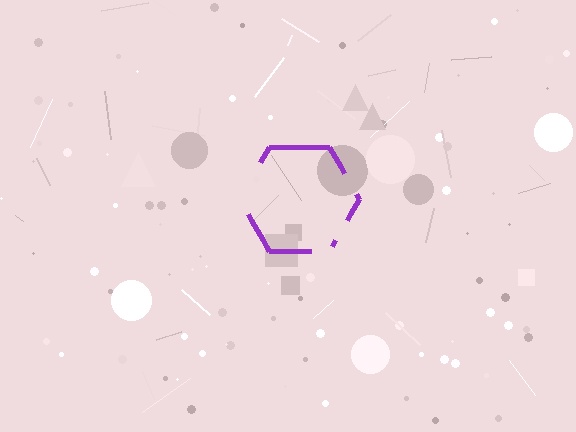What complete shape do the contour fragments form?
The contour fragments form a hexagon.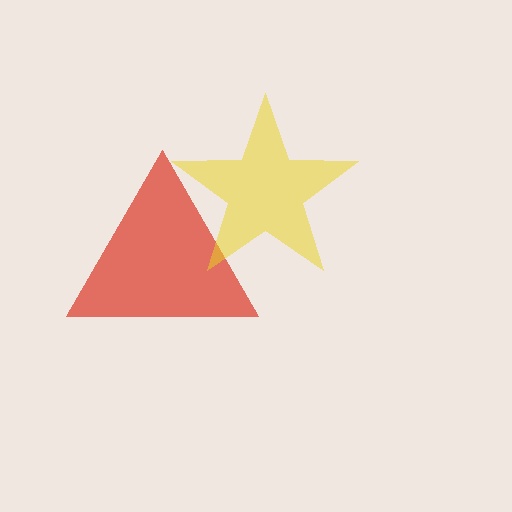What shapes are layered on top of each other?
The layered shapes are: a red triangle, a yellow star.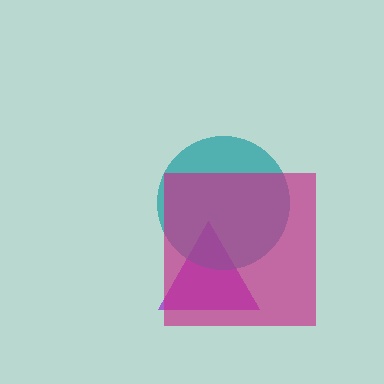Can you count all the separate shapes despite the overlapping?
Yes, there are 3 separate shapes.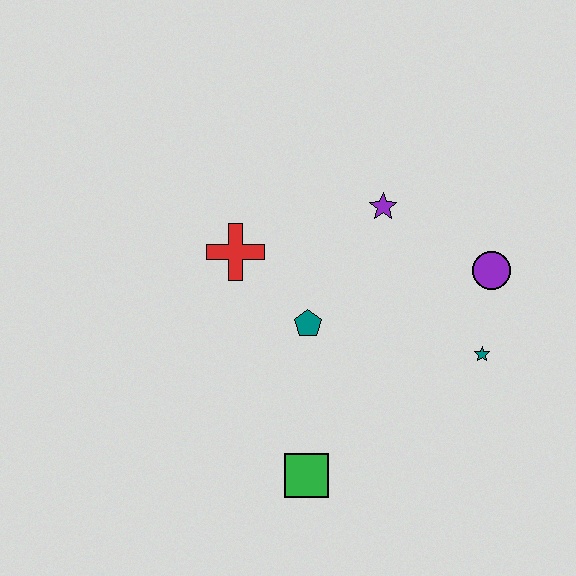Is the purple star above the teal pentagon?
Yes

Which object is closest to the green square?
The teal pentagon is closest to the green square.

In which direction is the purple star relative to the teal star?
The purple star is above the teal star.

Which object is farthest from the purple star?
The green square is farthest from the purple star.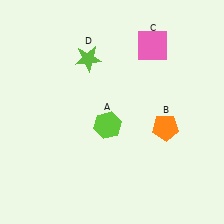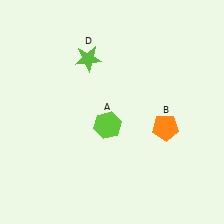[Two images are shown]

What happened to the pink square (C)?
The pink square (C) was removed in Image 2. It was in the top-right area of Image 1.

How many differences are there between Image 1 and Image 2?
There is 1 difference between the two images.